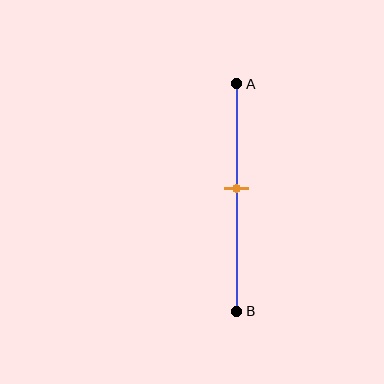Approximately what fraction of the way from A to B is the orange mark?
The orange mark is approximately 45% of the way from A to B.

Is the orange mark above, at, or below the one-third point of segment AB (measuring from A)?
The orange mark is below the one-third point of segment AB.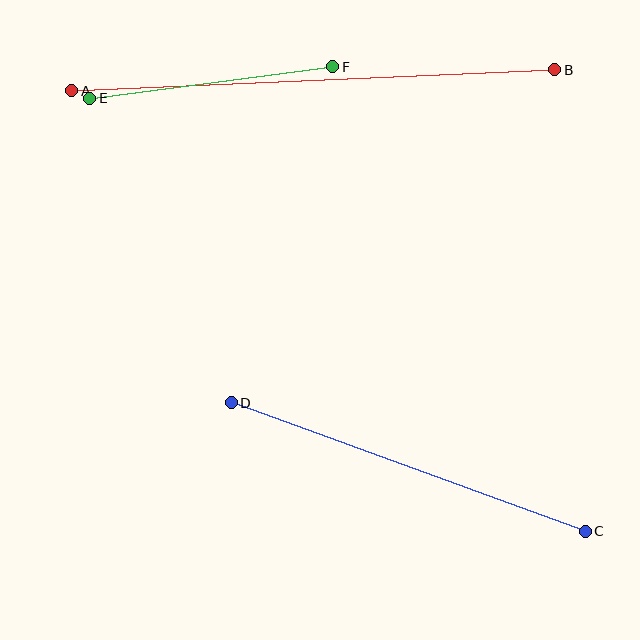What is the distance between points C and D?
The distance is approximately 376 pixels.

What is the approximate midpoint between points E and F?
The midpoint is at approximately (211, 83) pixels.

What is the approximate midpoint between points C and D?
The midpoint is at approximately (408, 467) pixels.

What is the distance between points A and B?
The distance is approximately 483 pixels.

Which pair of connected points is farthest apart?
Points A and B are farthest apart.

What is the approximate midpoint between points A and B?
The midpoint is at approximately (313, 80) pixels.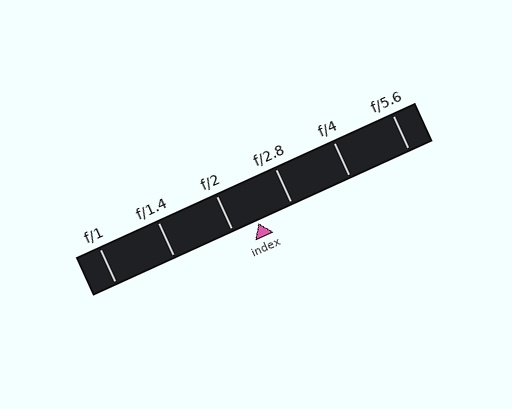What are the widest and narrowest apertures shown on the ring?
The widest aperture shown is f/1 and the narrowest is f/5.6.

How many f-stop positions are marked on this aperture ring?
There are 6 f-stop positions marked.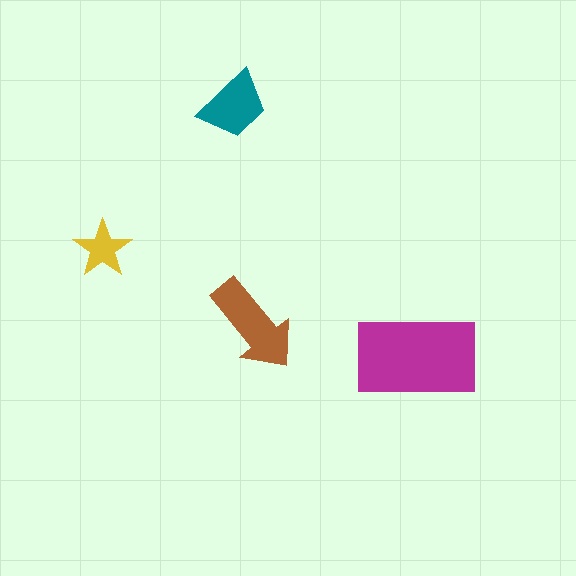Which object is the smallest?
The yellow star.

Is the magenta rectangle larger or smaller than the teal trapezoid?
Larger.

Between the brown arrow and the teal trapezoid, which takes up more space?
The brown arrow.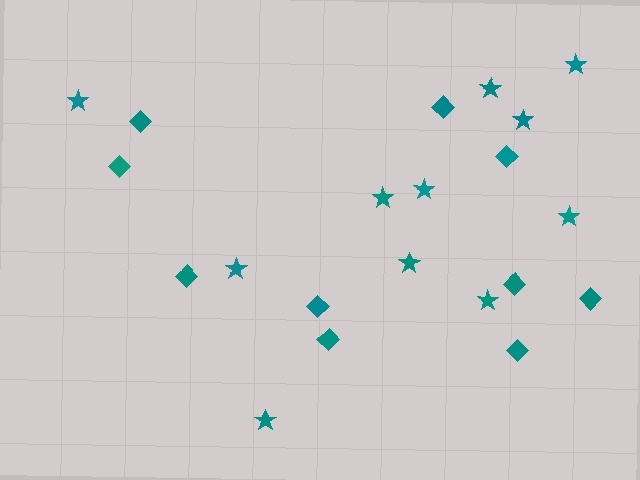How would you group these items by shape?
There are 2 groups: one group of diamonds (10) and one group of stars (11).